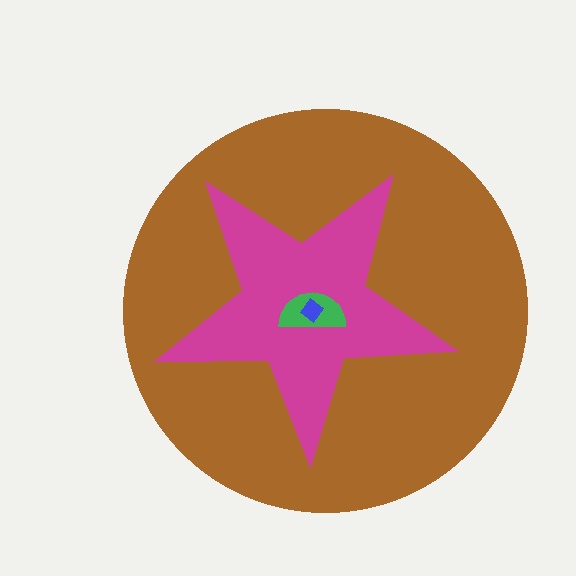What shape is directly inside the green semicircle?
The blue diamond.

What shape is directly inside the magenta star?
The green semicircle.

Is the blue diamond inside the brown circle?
Yes.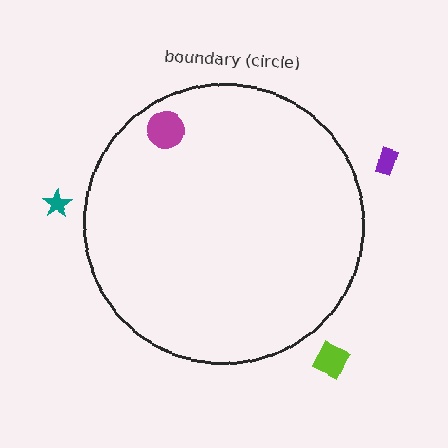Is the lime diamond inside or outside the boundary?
Outside.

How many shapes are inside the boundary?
1 inside, 3 outside.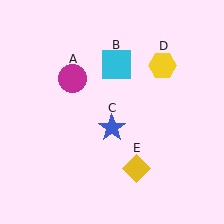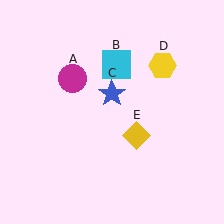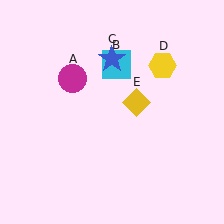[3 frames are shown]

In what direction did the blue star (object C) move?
The blue star (object C) moved up.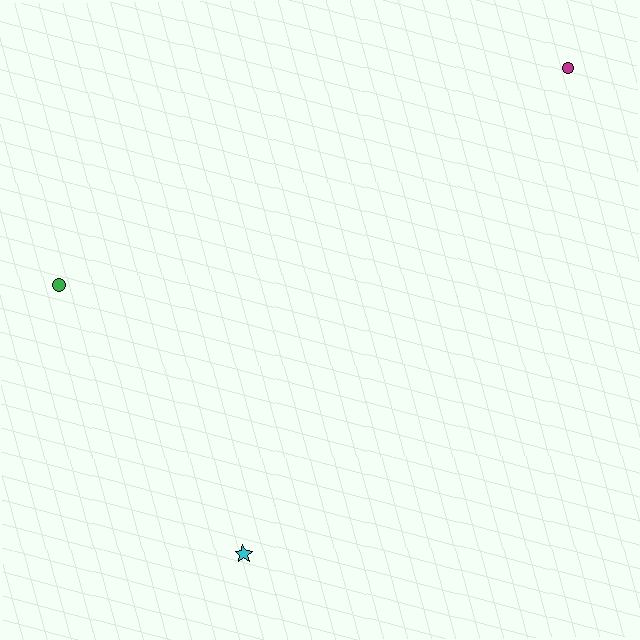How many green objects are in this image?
There is 1 green object.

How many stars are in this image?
There is 1 star.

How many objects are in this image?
There are 3 objects.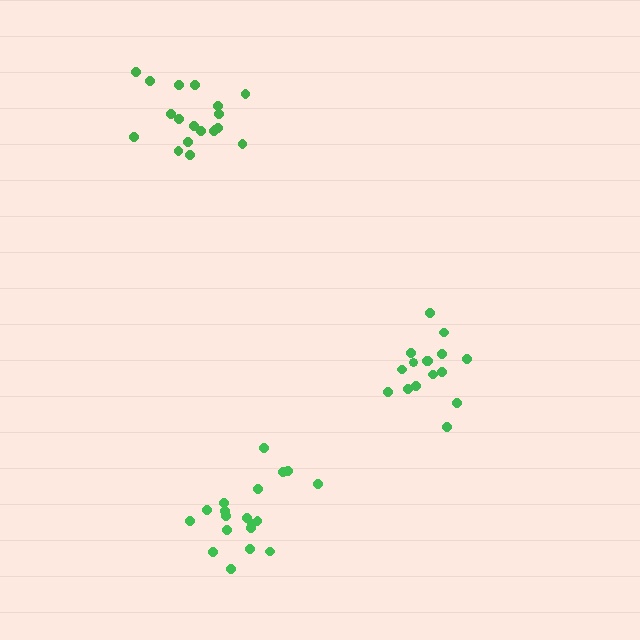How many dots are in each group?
Group 1: 16 dots, Group 2: 19 dots, Group 3: 19 dots (54 total).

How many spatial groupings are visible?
There are 3 spatial groupings.